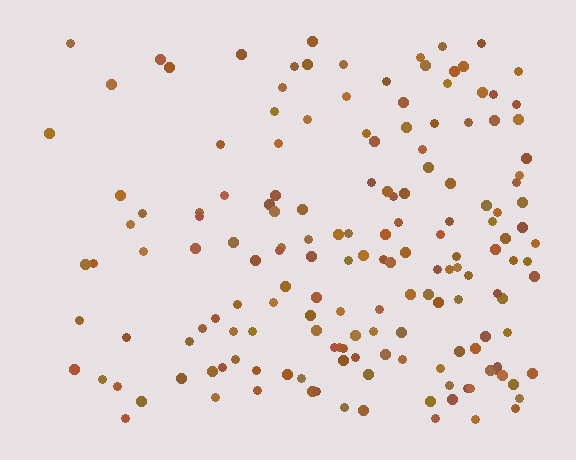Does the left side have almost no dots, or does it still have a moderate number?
Still a moderate number, just noticeably fewer than the right.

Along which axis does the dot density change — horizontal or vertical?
Horizontal.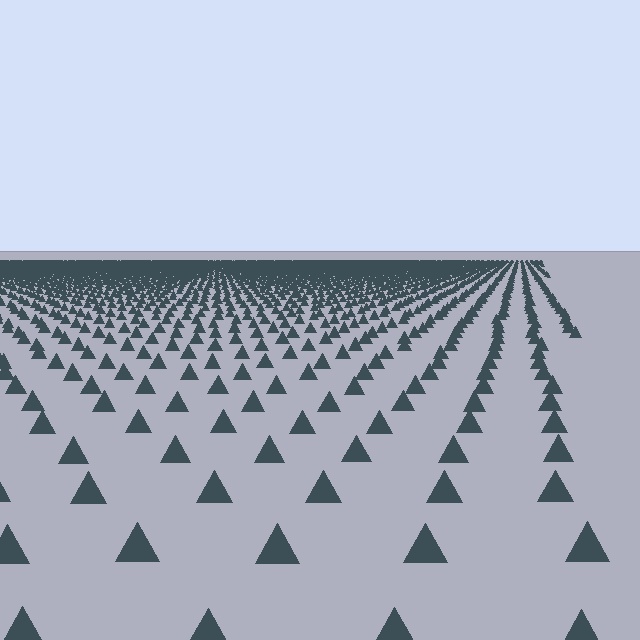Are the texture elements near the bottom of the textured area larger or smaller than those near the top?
Larger. Near the bottom, elements are closer to the viewer and appear at a bigger on-screen size.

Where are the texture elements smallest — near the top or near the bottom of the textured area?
Near the top.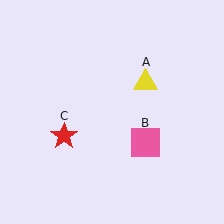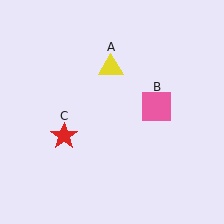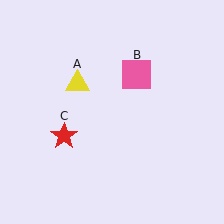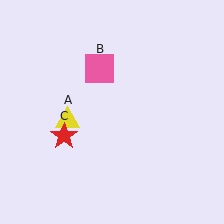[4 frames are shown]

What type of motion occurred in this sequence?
The yellow triangle (object A), pink square (object B) rotated counterclockwise around the center of the scene.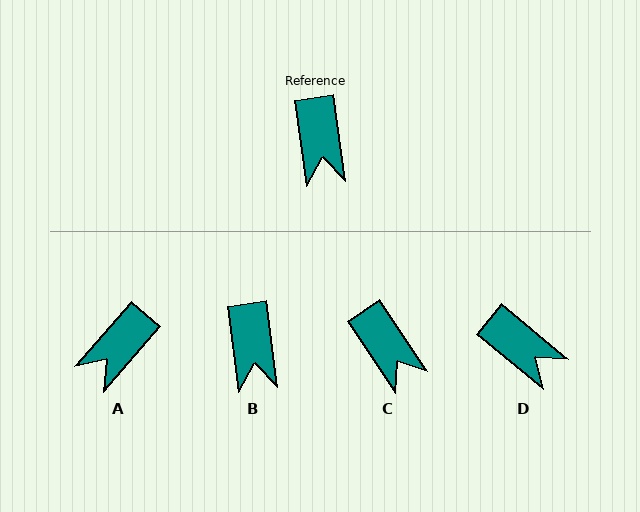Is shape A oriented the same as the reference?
No, it is off by about 49 degrees.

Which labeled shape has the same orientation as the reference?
B.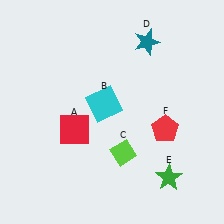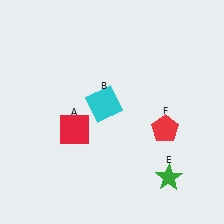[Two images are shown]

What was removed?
The teal star (D), the lime diamond (C) were removed in Image 2.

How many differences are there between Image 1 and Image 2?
There are 2 differences between the two images.